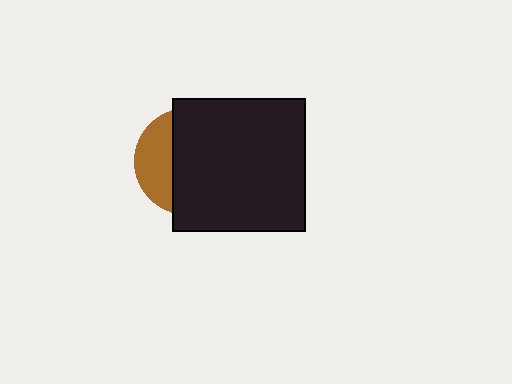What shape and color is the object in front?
The object in front is a black square.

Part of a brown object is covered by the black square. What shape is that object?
It is a circle.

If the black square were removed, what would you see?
You would see the complete brown circle.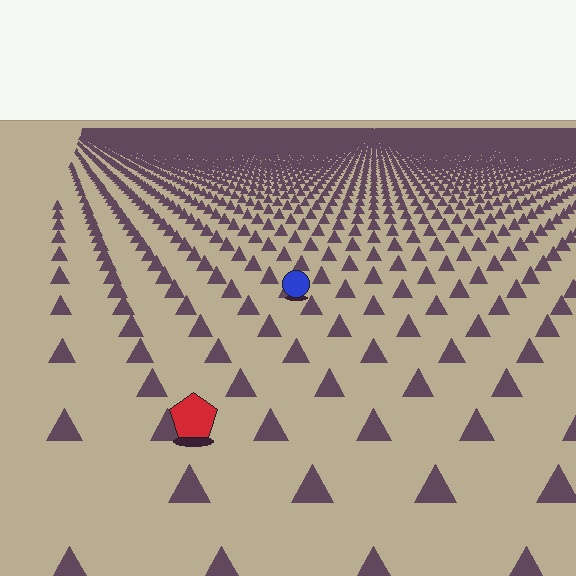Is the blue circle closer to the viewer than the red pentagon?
No. The red pentagon is closer — you can tell from the texture gradient: the ground texture is coarser near it.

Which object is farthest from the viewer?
The blue circle is farthest from the viewer. It appears smaller and the ground texture around it is denser.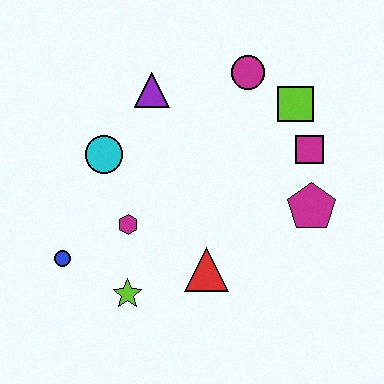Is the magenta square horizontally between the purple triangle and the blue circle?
No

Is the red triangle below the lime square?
Yes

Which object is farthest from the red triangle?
The magenta circle is farthest from the red triangle.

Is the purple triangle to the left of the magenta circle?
Yes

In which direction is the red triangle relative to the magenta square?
The red triangle is below the magenta square.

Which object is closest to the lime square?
The magenta square is closest to the lime square.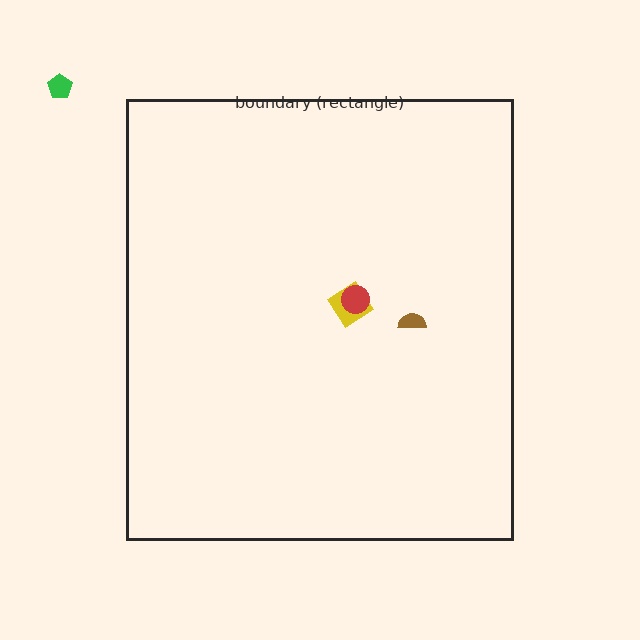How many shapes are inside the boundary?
3 inside, 1 outside.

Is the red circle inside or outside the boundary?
Inside.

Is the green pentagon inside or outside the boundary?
Outside.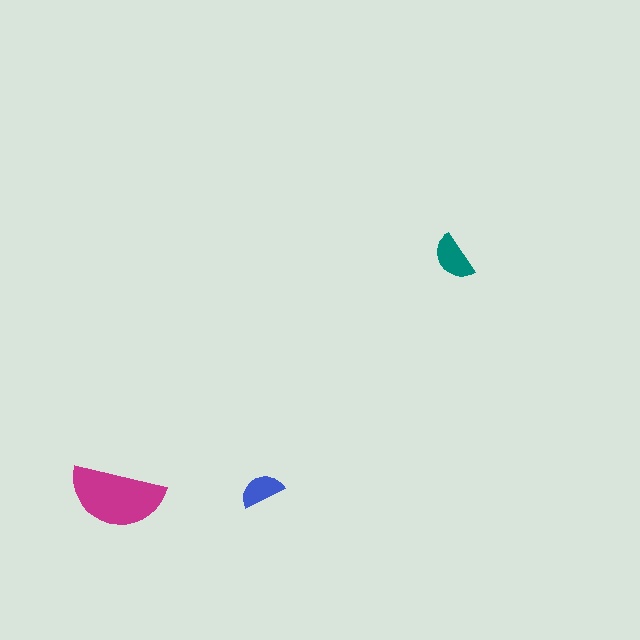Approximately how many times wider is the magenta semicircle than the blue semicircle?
About 2 times wider.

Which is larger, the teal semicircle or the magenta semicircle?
The magenta one.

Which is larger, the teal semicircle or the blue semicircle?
The teal one.